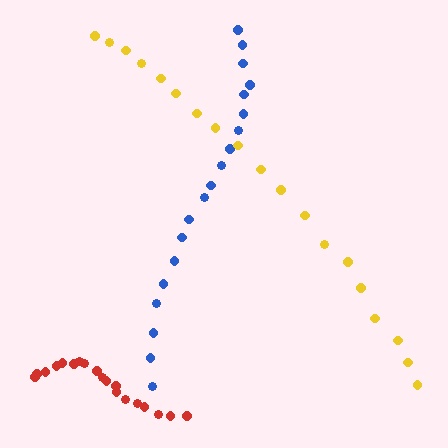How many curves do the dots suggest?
There are 3 distinct paths.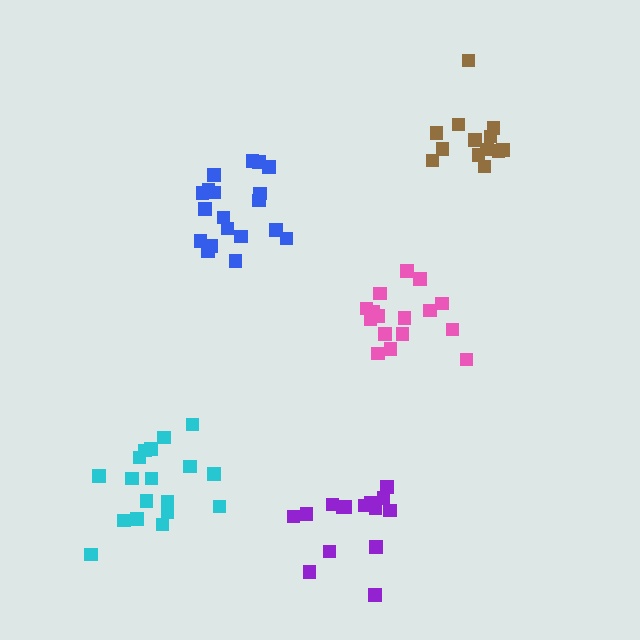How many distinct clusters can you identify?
There are 5 distinct clusters.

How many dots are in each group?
Group 1: 16 dots, Group 2: 15 dots, Group 3: 18 dots, Group 4: 19 dots, Group 5: 13 dots (81 total).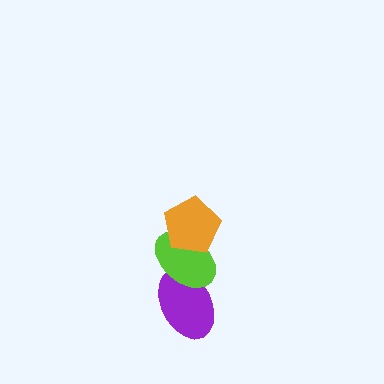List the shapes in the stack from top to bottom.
From top to bottom: the orange pentagon, the lime ellipse, the purple ellipse.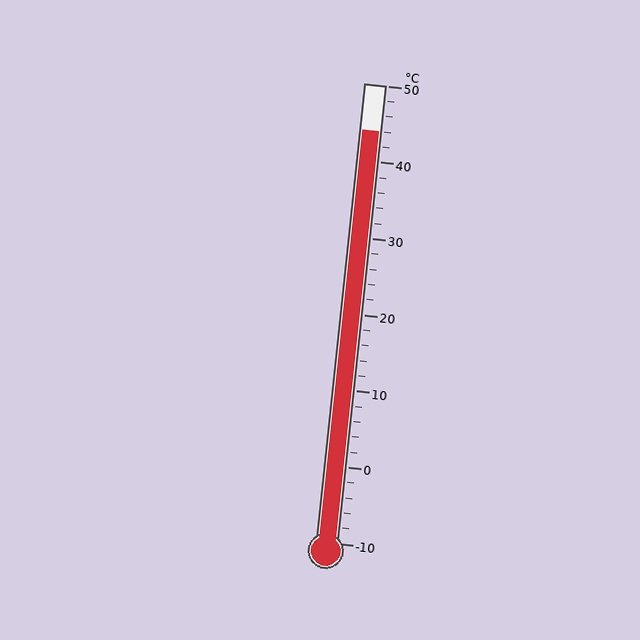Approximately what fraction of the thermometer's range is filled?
The thermometer is filled to approximately 90% of its range.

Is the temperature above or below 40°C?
The temperature is above 40°C.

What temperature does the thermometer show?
The thermometer shows approximately 44°C.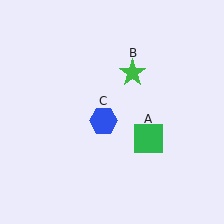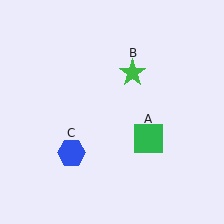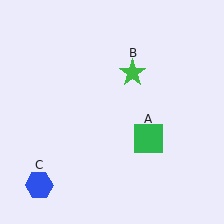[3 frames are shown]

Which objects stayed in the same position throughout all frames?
Green square (object A) and green star (object B) remained stationary.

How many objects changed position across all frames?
1 object changed position: blue hexagon (object C).